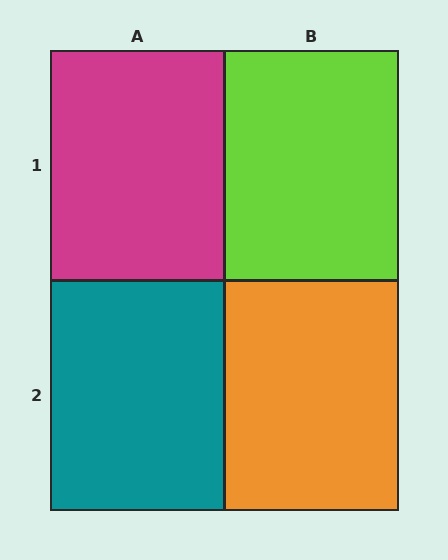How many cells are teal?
1 cell is teal.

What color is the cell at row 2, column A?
Teal.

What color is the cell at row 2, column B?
Orange.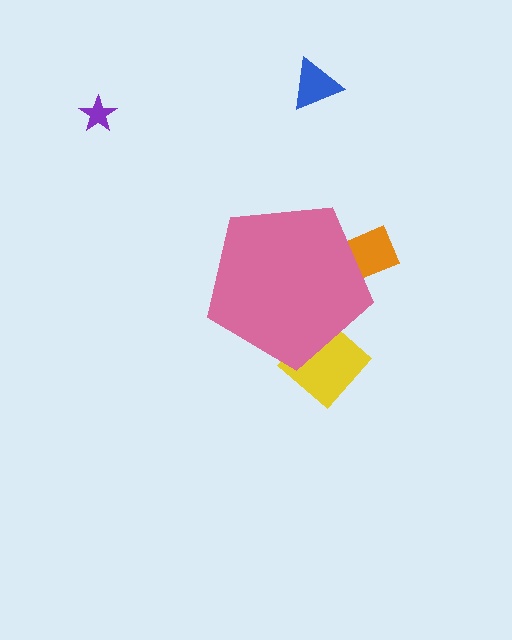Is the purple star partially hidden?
No, the purple star is fully visible.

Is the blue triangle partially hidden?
No, the blue triangle is fully visible.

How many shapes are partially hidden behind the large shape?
2 shapes are partially hidden.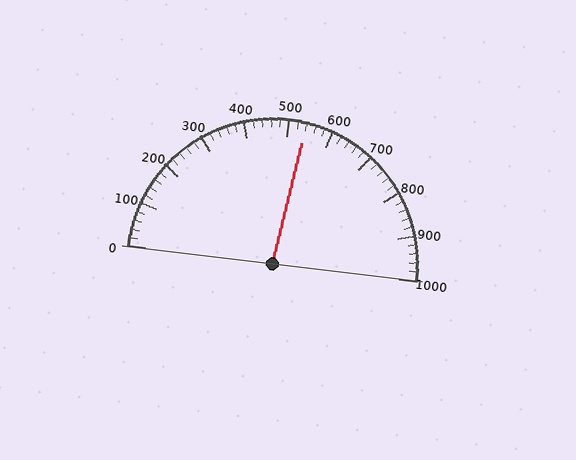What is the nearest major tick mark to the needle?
The nearest major tick mark is 500.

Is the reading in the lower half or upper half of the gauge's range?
The reading is in the upper half of the range (0 to 1000).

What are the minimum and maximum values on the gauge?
The gauge ranges from 0 to 1000.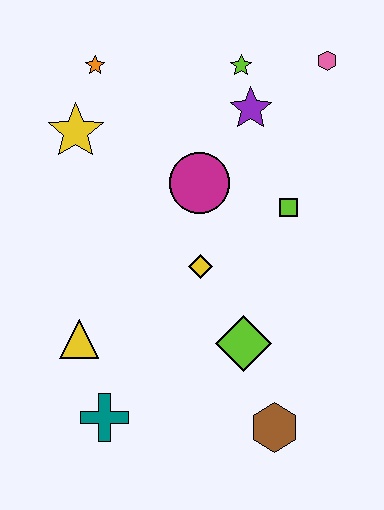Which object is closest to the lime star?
The purple star is closest to the lime star.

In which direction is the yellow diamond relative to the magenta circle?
The yellow diamond is below the magenta circle.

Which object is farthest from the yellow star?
The brown hexagon is farthest from the yellow star.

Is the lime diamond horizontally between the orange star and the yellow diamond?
No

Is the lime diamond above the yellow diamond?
No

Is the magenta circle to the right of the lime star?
No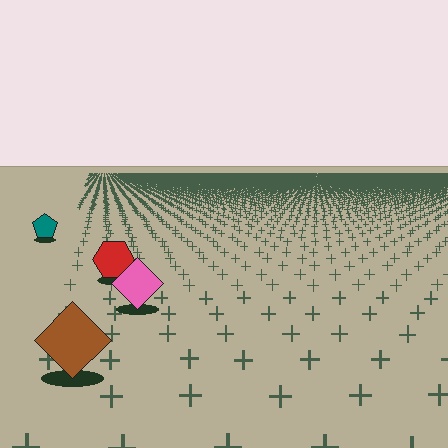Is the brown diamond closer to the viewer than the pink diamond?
Yes. The brown diamond is closer — you can tell from the texture gradient: the ground texture is coarser near it.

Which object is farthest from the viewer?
The teal pentagon is farthest from the viewer. It appears smaller and the ground texture around it is denser.